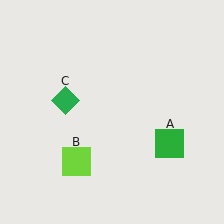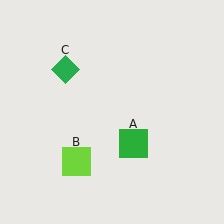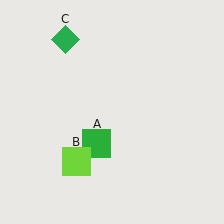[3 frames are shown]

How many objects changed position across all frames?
2 objects changed position: green square (object A), green diamond (object C).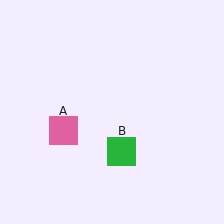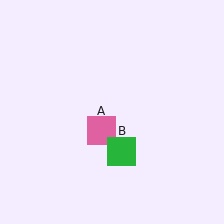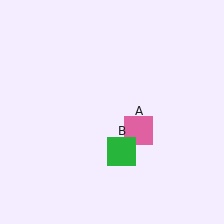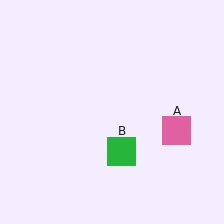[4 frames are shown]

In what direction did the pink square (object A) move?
The pink square (object A) moved right.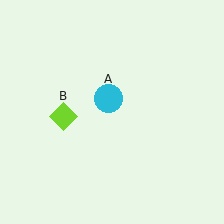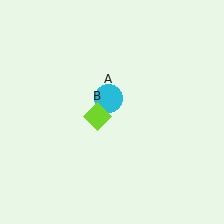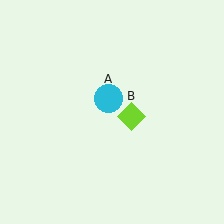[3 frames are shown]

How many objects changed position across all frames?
1 object changed position: lime diamond (object B).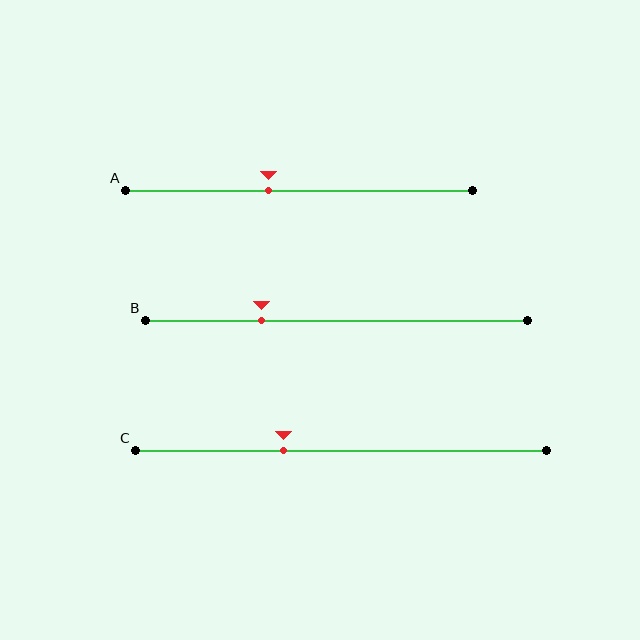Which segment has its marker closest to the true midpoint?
Segment A has its marker closest to the true midpoint.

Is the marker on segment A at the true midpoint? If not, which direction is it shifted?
No, the marker on segment A is shifted to the left by about 9% of the segment length.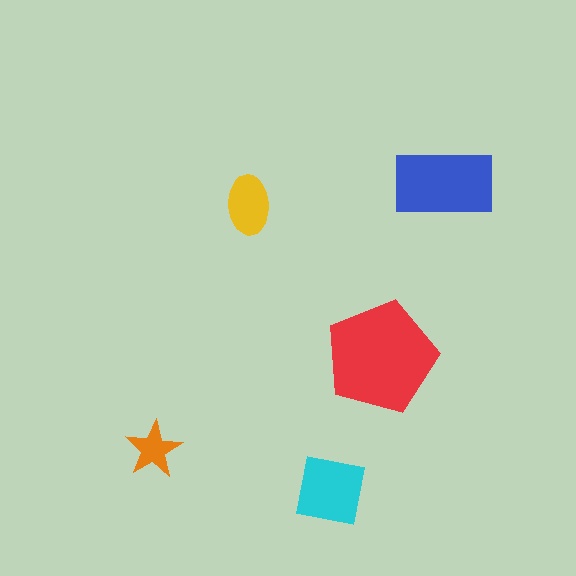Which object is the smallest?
The orange star.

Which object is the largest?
The red pentagon.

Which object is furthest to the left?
The orange star is leftmost.